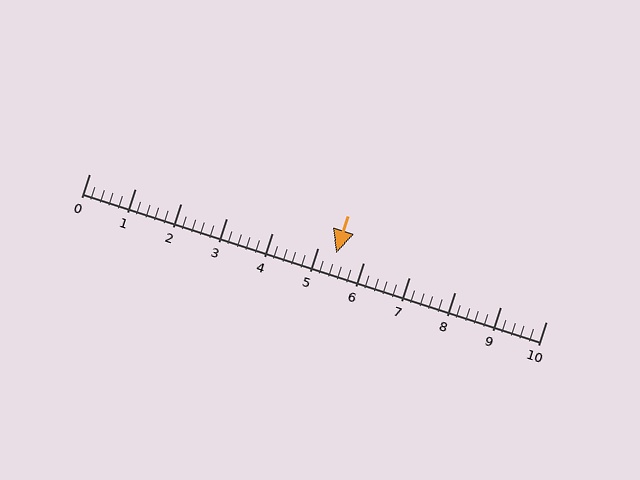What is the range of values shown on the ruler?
The ruler shows values from 0 to 10.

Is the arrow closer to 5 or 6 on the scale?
The arrow is closer to 5.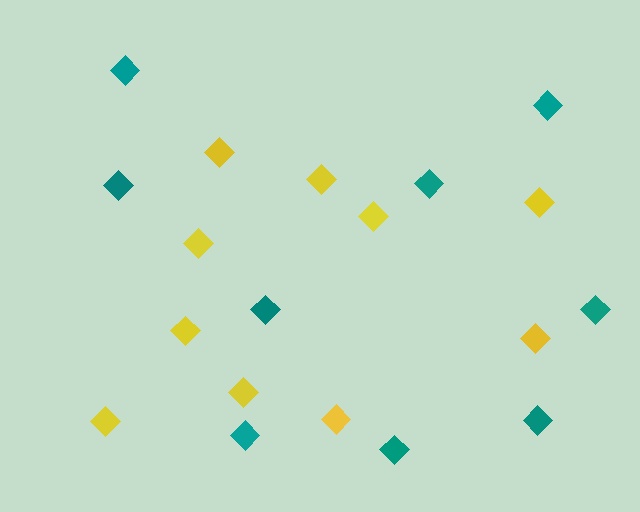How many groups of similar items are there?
There are 2 groups: one group of teal diamonds (9) and one group of yellow diamonds (10).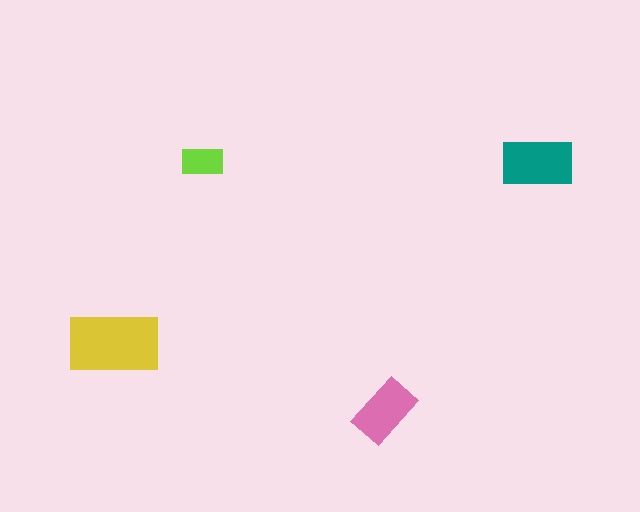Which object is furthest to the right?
The teal rectangle is rightmost.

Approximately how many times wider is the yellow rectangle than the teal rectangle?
About 1.5 times wider.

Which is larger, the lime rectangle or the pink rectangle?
The pink one.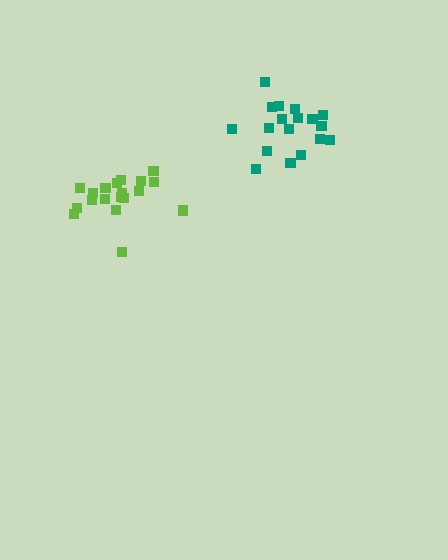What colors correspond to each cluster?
The clusters are colored: teal, lime.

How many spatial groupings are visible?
There are 2 spatial groupings.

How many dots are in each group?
Group 1: 18 dots, Group 2: 19 dots (37 total).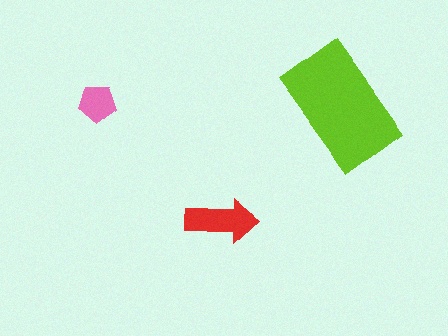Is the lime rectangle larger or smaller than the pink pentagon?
Larger.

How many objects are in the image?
There are 3 objects in the image.